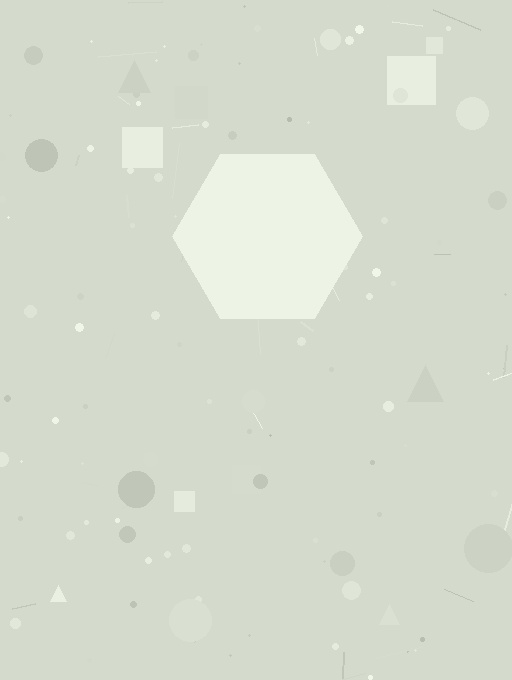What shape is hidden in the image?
A hexagon is hidden in the image.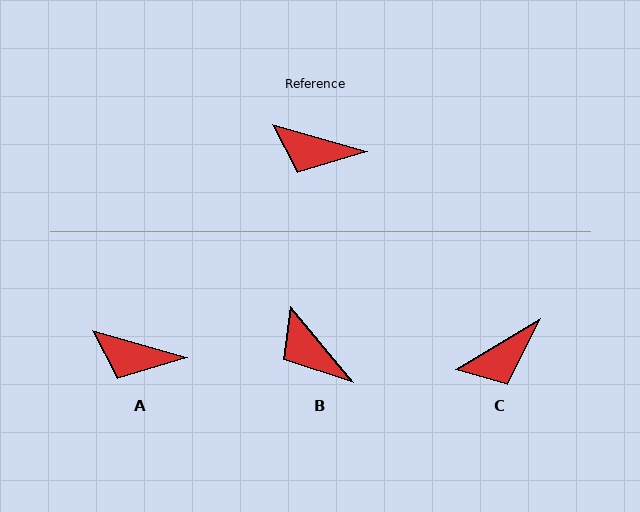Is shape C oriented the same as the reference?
No, it is off by about 47 degrees.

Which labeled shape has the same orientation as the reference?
A.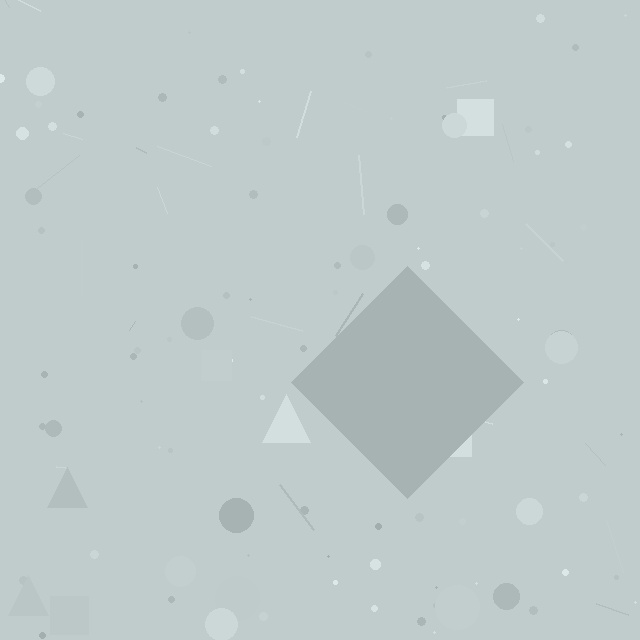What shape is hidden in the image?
A diamond is hidden in the image.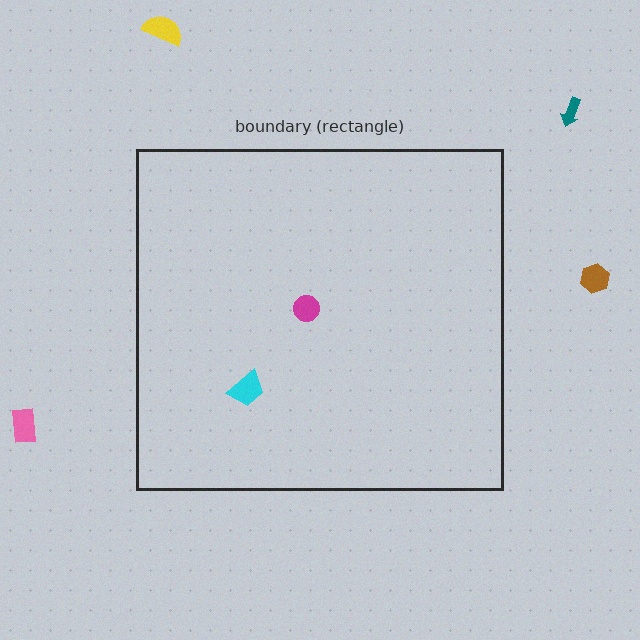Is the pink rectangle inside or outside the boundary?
Outside.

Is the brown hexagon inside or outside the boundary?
Outside.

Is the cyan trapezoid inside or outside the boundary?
Inside.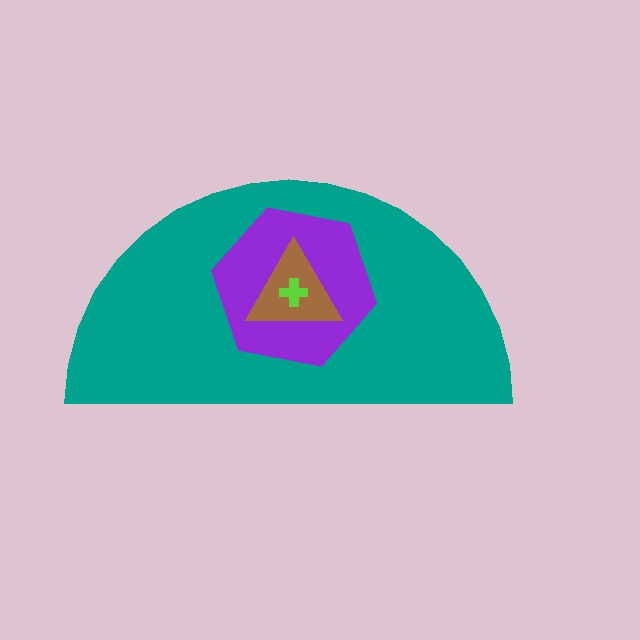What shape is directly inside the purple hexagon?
The brown triangle.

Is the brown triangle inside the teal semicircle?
Yes.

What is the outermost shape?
The teal semicircle.